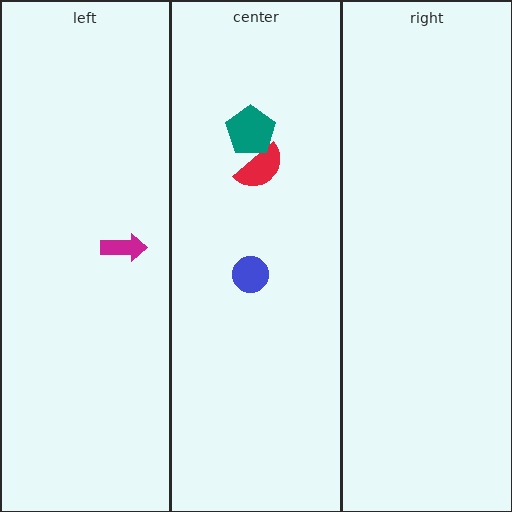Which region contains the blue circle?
The center region.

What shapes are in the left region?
The magenta arrow.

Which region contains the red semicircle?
The center region.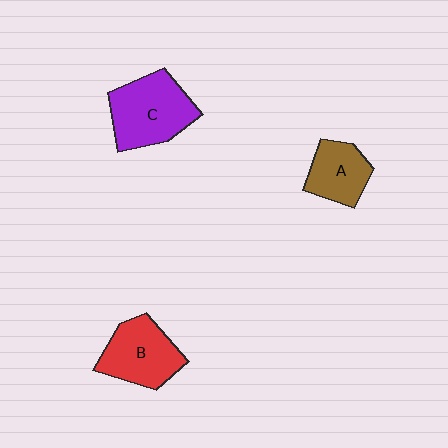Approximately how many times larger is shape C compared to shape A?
Approximately 1.6 times.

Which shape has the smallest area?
Shape A (brown).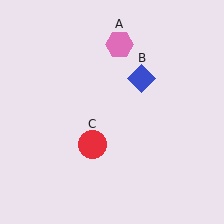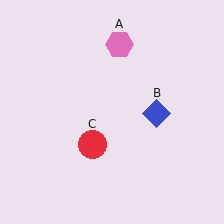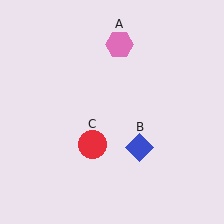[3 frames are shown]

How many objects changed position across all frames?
1 object changed position: blue diamond (object B).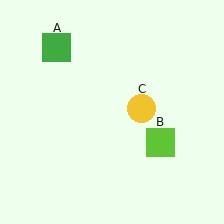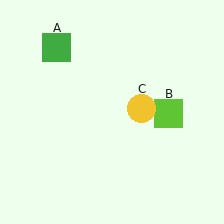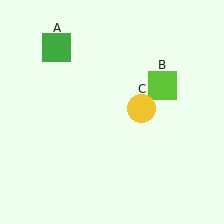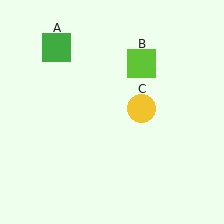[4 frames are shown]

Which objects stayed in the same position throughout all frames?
Green square (object A) and yellow circle (object C) remained stationary.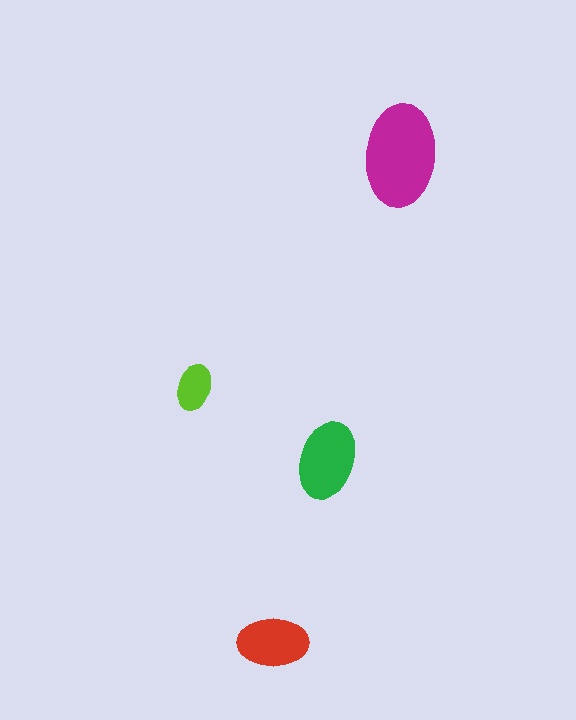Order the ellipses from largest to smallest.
the magenta one, the green one, the red one, the lime one.